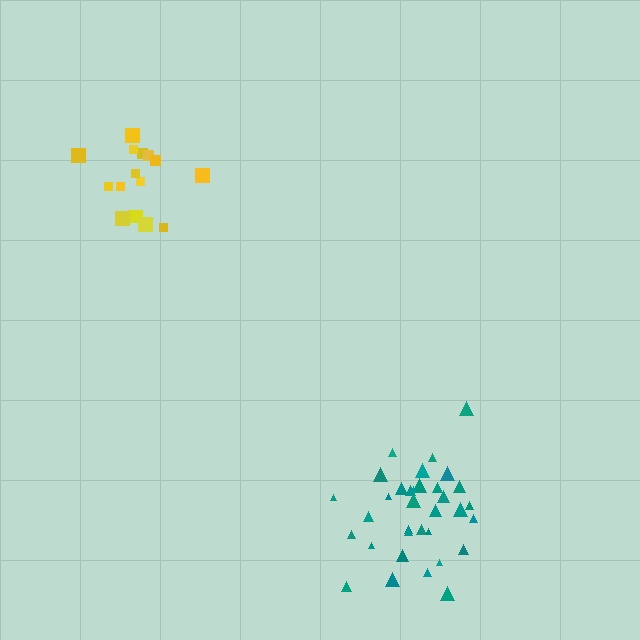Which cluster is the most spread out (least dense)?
Yellow.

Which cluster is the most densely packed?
Teal.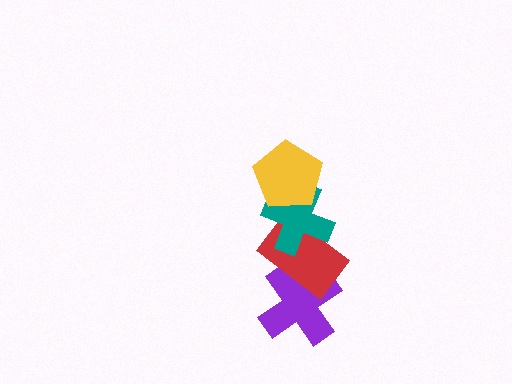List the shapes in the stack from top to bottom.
From top to bottom: the yellow pentagon, the teal cross, the red rectangle, the purple cross.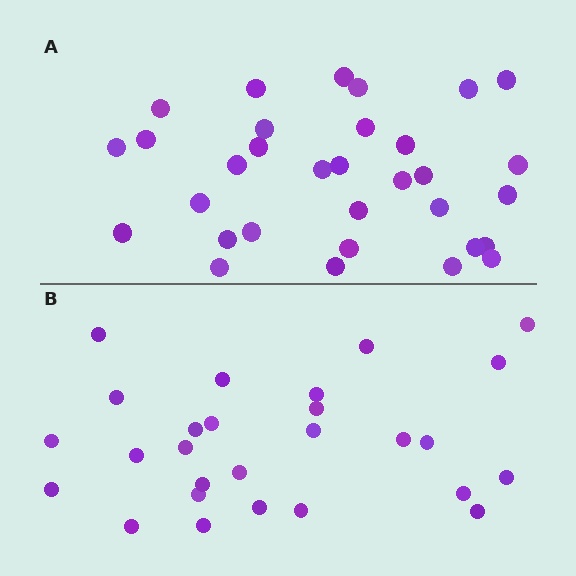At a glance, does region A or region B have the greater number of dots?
Region A (the top region) has more dots.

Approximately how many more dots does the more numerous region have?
Region A has about 5 more dots than region B.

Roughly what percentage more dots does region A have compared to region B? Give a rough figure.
About 20% more.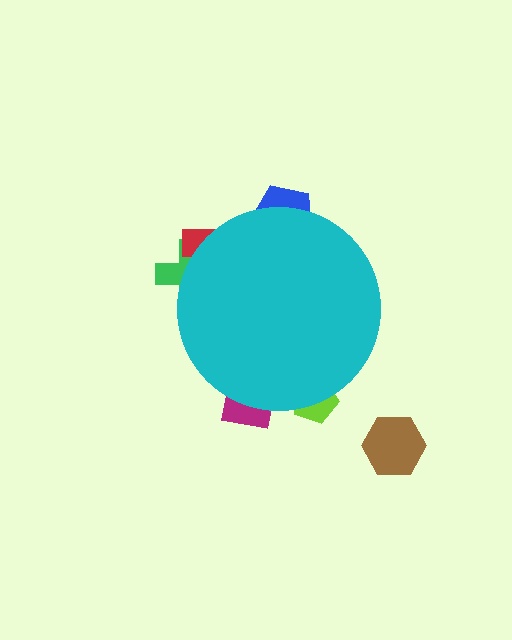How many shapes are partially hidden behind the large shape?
5 shapes are partially hidden.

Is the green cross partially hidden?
Yes, the green cross is partially hidden behind the cyan circle.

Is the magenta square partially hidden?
Yes, the magenta square is partially hidden behind the cyan circle.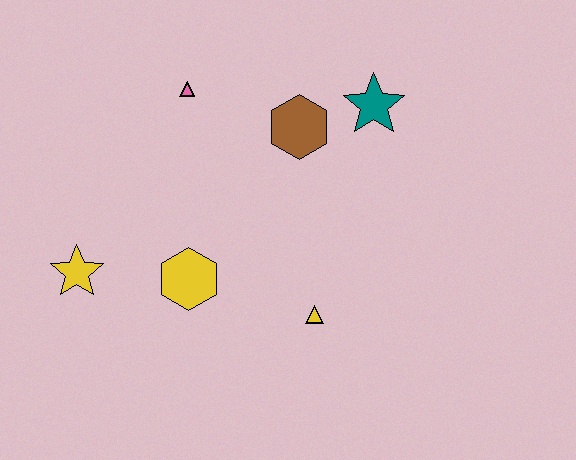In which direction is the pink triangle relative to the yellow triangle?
The pink triangle is above the yellow triangle.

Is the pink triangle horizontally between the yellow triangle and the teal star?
No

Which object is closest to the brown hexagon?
The teal star is closest to the brown hexagon.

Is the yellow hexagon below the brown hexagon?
Yes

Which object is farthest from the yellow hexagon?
The teal star is farthest from the yellow hexagon.